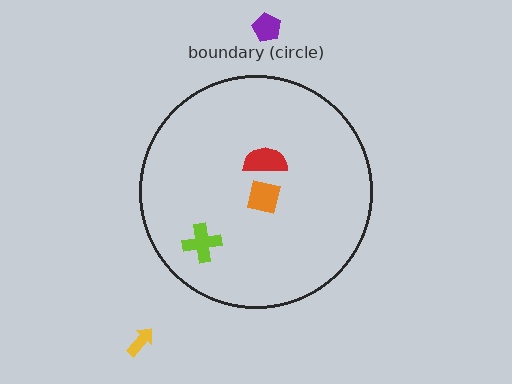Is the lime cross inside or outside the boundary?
Inside.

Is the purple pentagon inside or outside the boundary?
Outside.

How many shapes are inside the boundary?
3 inside, 2 outside.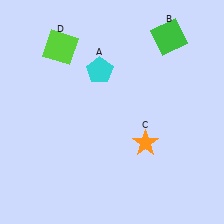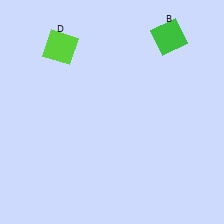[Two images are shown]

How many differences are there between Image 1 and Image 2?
There are 2 differences between the two images.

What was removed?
The orange star (C), the cyan pentagon (A) were removed in Image 2.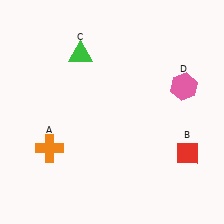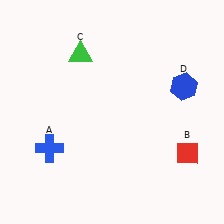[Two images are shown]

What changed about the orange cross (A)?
In Image 1, A is orange. In Image 2, it changed to blue.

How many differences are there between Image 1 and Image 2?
There are 2 differences between the two images.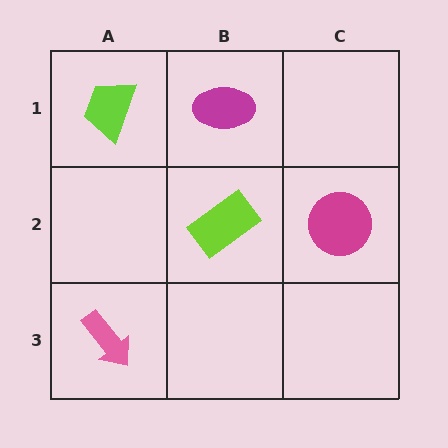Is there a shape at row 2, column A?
No, that cell is empty.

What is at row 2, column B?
A lime rectangle.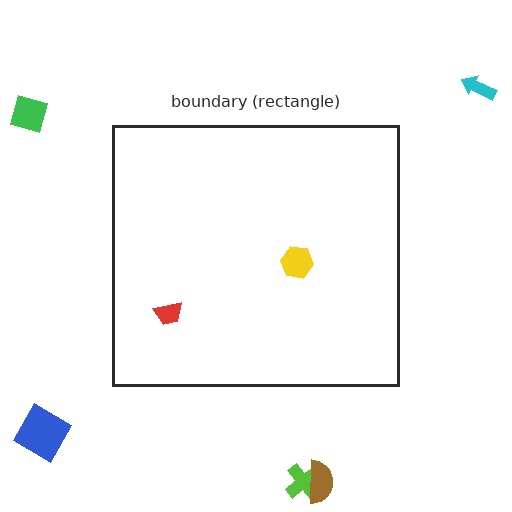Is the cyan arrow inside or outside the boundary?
Outside.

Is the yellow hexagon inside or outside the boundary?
Inside.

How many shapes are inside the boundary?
2 inside, 5 outside.